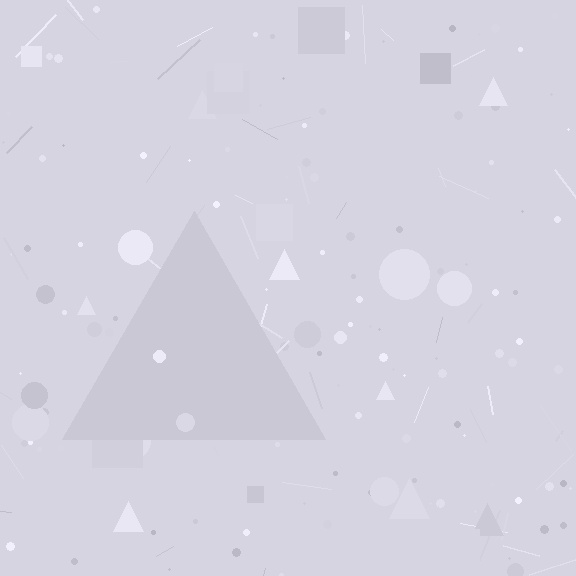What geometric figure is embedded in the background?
A triangle is embedded in the background.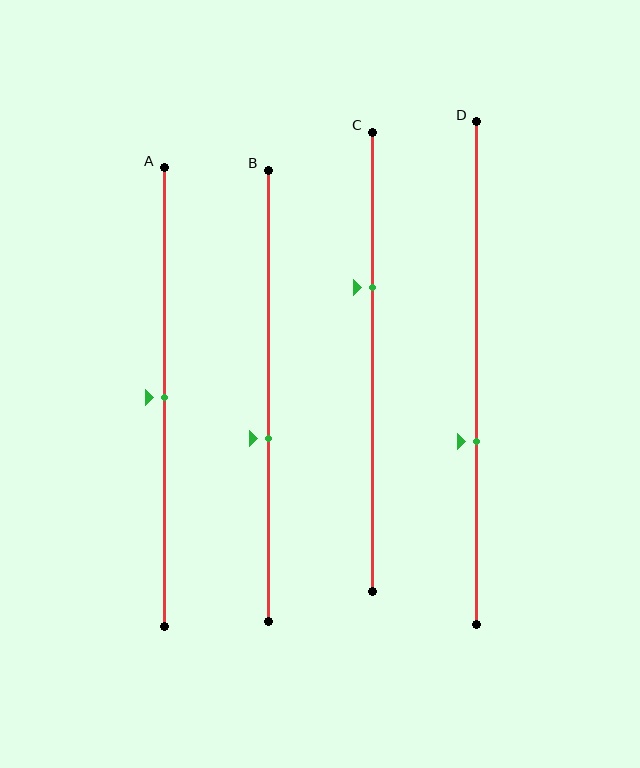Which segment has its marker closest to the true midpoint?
Segment A has its marker closest to the true midpoint.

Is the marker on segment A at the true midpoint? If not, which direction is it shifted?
Yes, the marker on segment A is at the true midpoint.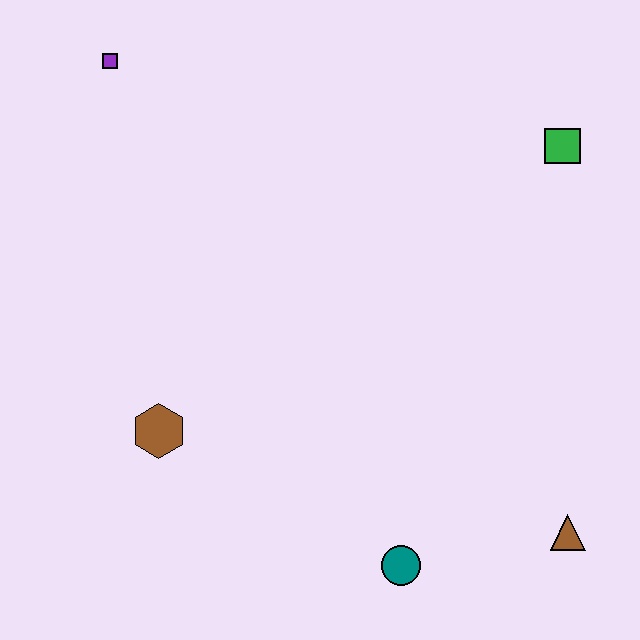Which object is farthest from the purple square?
The brown triangle is farthest from the purple square.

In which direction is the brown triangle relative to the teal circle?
The brown triangle is to the right of the teal circle.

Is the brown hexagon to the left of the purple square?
No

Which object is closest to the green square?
The brown triangle is closest to the green square.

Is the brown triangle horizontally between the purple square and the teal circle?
No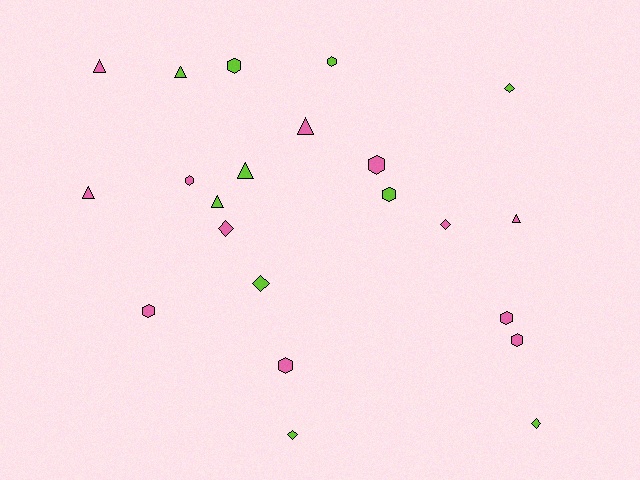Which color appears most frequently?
Pink, with 12 objects.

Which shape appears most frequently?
Hexagon, with 9 objects.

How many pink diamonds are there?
There are 2 pink diamonds.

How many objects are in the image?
There are 22 objects.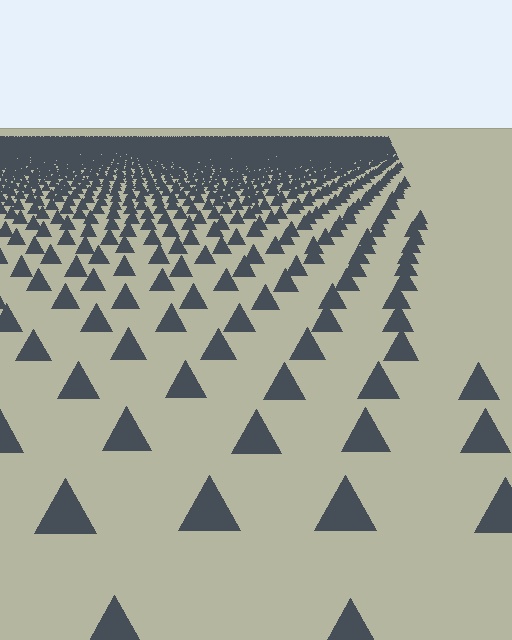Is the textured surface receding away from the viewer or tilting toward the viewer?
The surface is receding away from the viewer. Texture elements get smaller and denser toward the top.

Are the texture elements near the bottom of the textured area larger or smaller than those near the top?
Larger. Near the bottom, elements are closer to the viewer and appear at a bigger on-screen size.